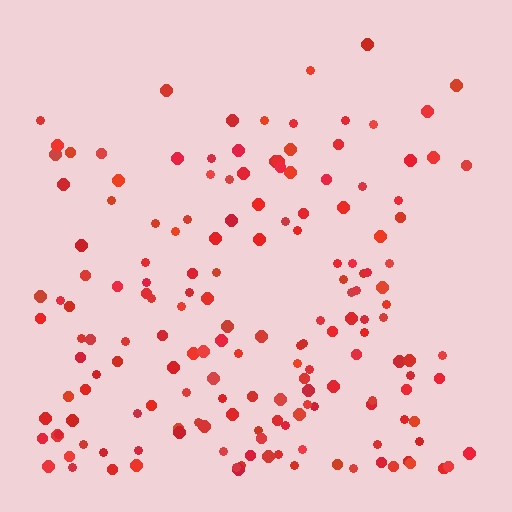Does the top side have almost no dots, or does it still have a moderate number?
Still a moderate number, just noticeably fewer than the bottom.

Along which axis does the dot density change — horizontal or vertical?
Vertical.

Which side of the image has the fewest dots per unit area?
The top.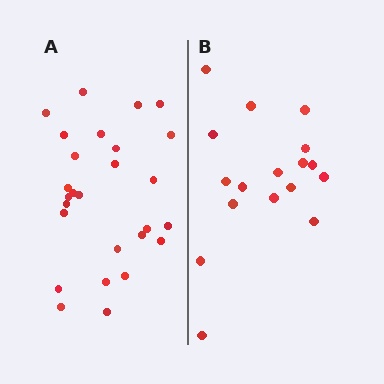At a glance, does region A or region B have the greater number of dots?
Region A (the left region) has more dots.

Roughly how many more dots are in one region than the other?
Region A has roughly 10 or so more dots than region B.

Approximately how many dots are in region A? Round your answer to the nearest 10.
About 30 dots. (The exact count is 27, which rounds to 30.)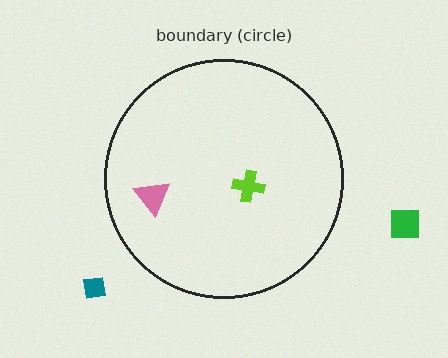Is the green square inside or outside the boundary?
Outside.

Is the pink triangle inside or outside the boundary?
Inside.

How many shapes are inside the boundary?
2 inside, 2 outside.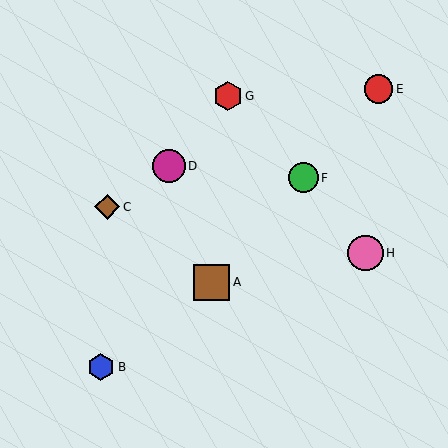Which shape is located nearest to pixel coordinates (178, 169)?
The magenta circle (labeled D) at (169, 166) is nearest to that location.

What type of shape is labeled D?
Shape D is a magenta circle.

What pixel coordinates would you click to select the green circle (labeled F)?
Click at (303, 178) to select the green circle F.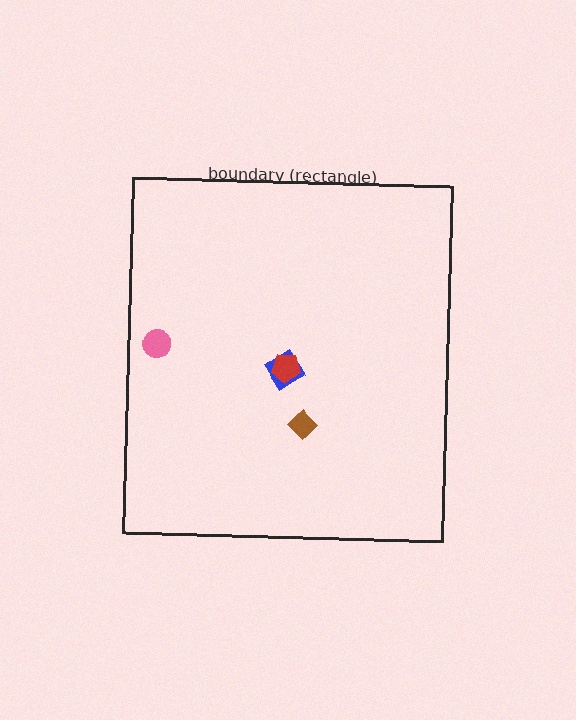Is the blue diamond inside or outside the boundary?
Inside.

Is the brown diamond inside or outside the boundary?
Inside.